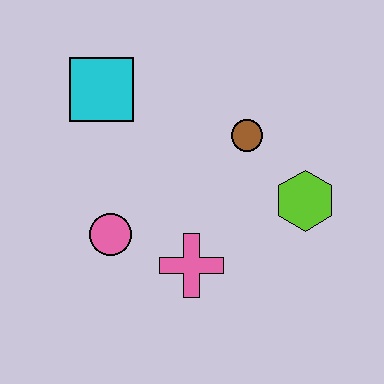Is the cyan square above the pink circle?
Yes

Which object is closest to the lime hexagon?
The brown circle is closest to the lime hexagon.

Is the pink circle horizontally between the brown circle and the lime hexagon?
No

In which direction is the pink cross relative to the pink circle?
The pink cross is to the right of the pink circle.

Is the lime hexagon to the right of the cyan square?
Yes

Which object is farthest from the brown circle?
The pink circle is farthest from the brown circle.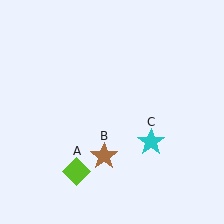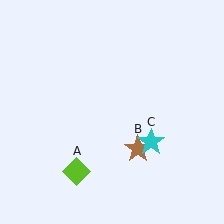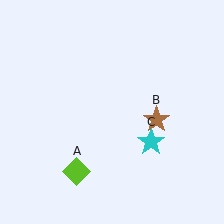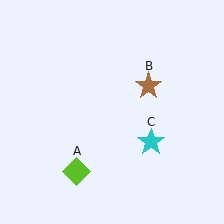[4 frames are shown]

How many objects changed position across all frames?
1 object changed position: brown star (object B).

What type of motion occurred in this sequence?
The brown star (object B) rotated counterclockwise around the center of the scene.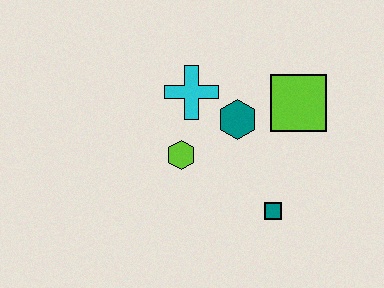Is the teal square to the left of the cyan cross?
No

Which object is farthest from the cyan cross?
The teal square is farthest from the cyan cross.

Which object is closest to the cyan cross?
The teal hexagon is closest to the cyan cross.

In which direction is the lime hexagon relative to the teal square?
The lime hexagon is to the left of the teal square.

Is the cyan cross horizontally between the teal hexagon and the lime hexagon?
Yes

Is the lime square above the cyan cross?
No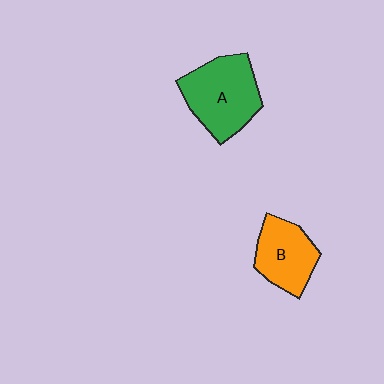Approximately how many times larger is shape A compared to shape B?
Approximately 1.3 times.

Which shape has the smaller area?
Shape B (orange).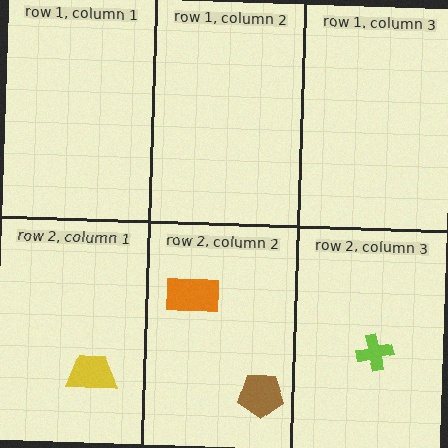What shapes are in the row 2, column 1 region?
The yellow trapezoid.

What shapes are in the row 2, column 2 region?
The brown pentagon, the orange rectangle.